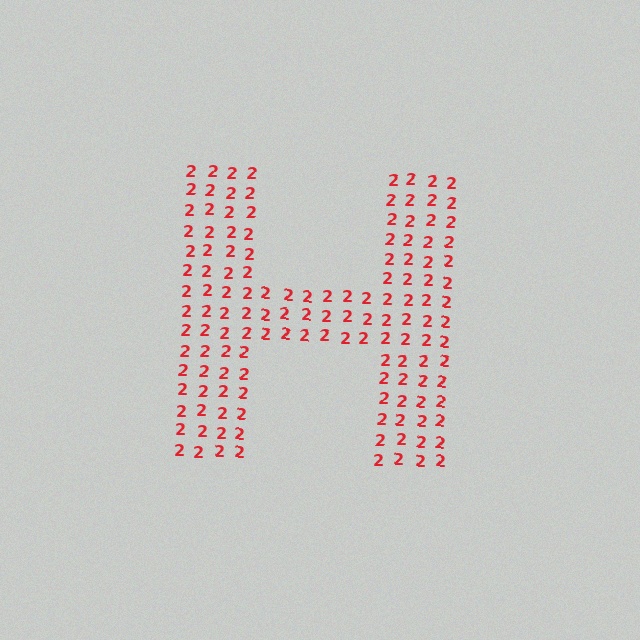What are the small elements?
The small elements are digit 2's.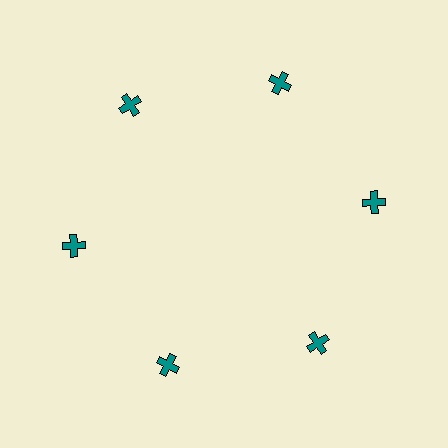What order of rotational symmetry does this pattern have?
This pattern has 6-fold rotational symmetry.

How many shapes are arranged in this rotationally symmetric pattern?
There are 6 shapes, arranged in 6 groups of 1.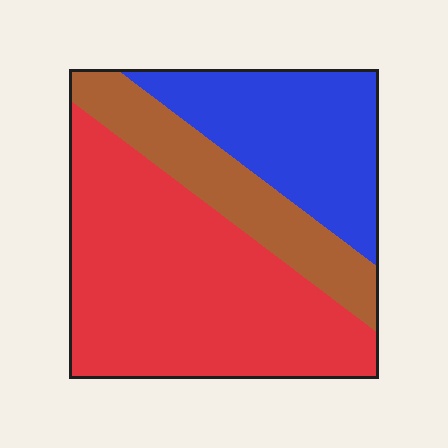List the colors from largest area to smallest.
From largest to smallest: red, blue, brown.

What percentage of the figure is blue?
Blue takes up about one quarter (1/4) of the figure.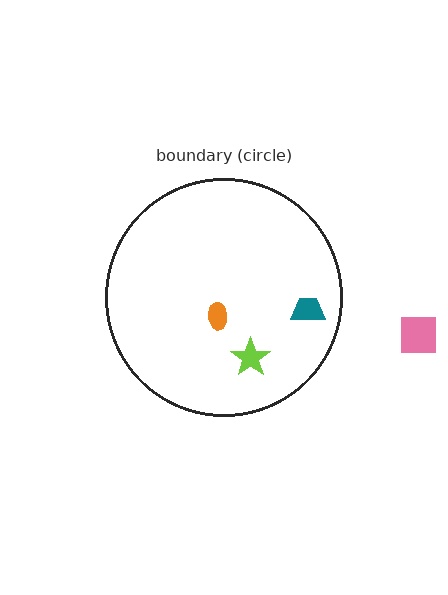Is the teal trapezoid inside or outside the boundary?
Inside.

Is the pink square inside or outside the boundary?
Outside.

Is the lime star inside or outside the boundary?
Inside.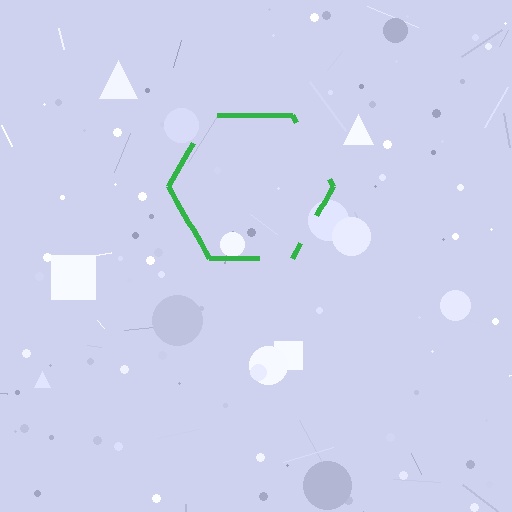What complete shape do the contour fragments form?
The contour fragments form a hexagon.